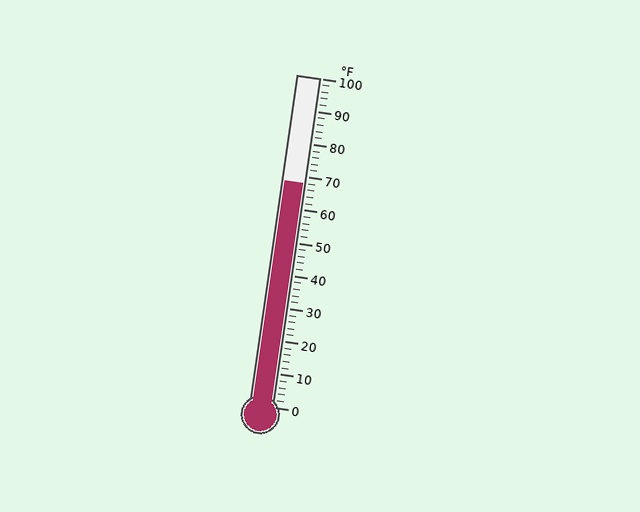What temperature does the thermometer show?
The thermometer shows approximately 68°F.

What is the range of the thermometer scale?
The thermometer scale ranges from 0°F to 100°F.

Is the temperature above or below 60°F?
The temperature is above 60°F.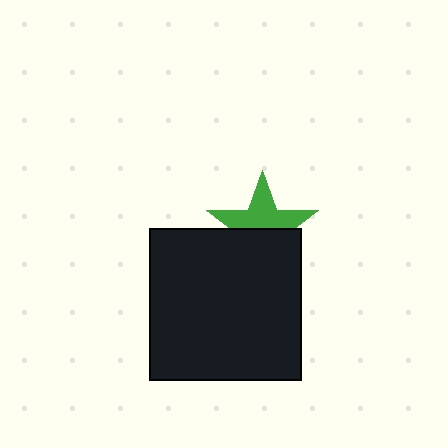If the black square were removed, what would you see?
You would see the complete green star.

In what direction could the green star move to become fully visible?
The green star could move up. That would shift it out from behind the black square entirely.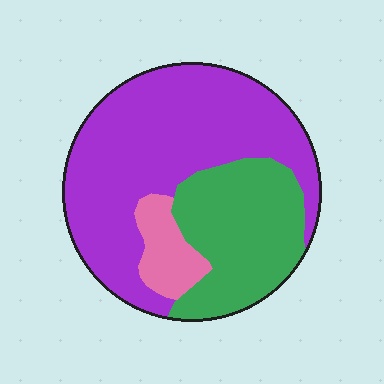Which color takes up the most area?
Purple, at roughly 60%.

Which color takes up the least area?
Pink, at roughly 10%.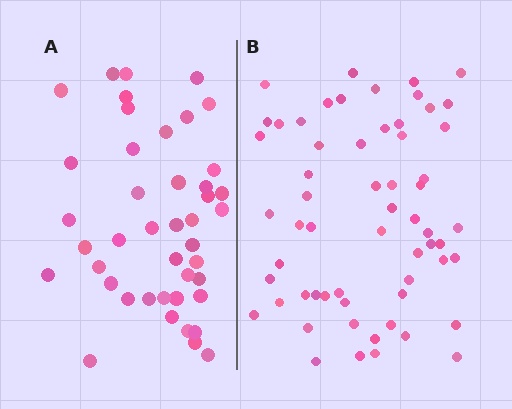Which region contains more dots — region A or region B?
Region B (the right region) has more dots.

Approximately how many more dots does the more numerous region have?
Region B has approximately 15 more dots than region A.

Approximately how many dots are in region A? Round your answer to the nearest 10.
About 40 dots. (The exact count is 43, which rounds to 40.)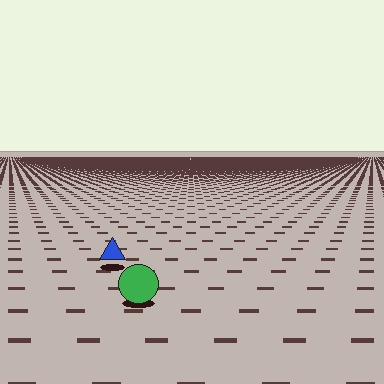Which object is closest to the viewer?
The green circle is closest. The texture marks near it are larger and more spread out.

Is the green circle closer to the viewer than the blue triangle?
Yes. The green circle is closer — you can tell from the texture gradient: the ground texture is coarser near it.